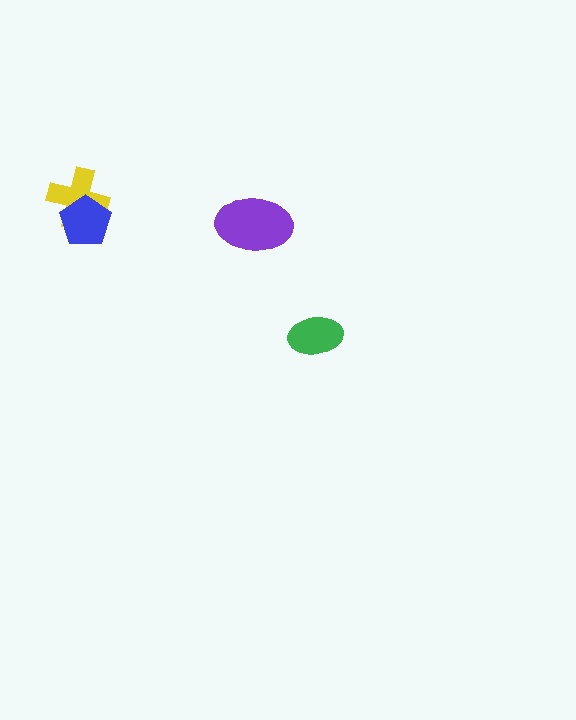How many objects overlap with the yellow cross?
1 object overlaps with the yellow cross.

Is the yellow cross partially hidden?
Yes, it is partially covered by another shape.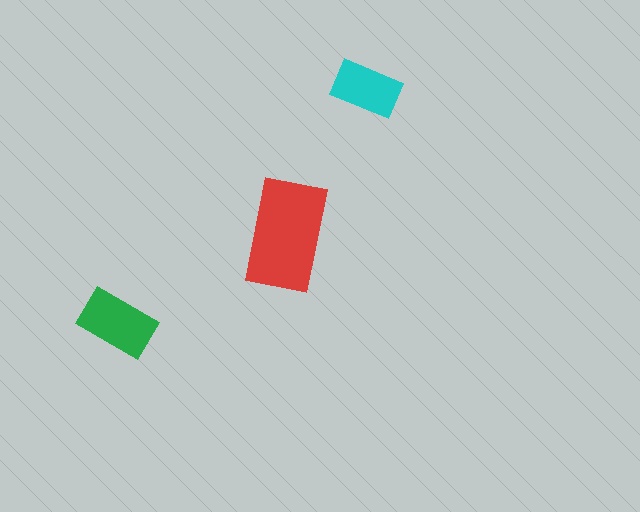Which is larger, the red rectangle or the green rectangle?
The red one.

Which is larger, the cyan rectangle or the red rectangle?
The red one.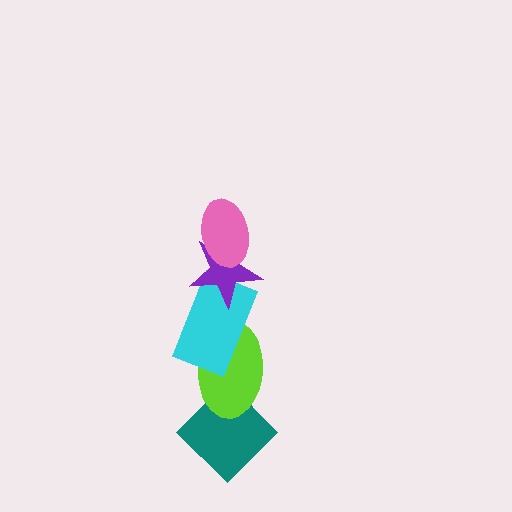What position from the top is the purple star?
The purple star is 2nd from the top.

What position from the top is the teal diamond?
The teal diamond is 5th from the top.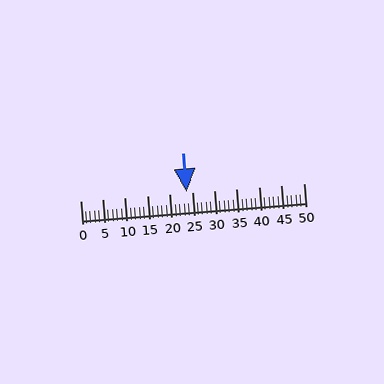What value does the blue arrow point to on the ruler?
The blue arrow points to approximately 24.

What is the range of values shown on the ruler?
The ruler shows values from 0 to 50.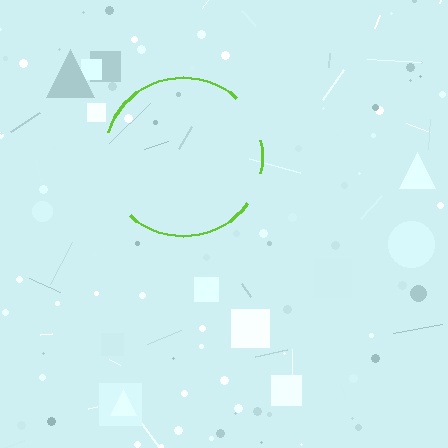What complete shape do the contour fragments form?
The contour fragments form a circle.